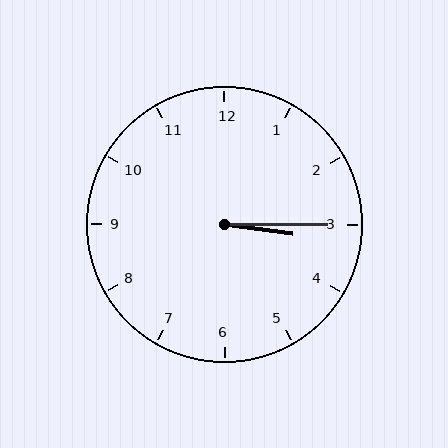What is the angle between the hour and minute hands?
Approximately 8 degrees.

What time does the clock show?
3:15.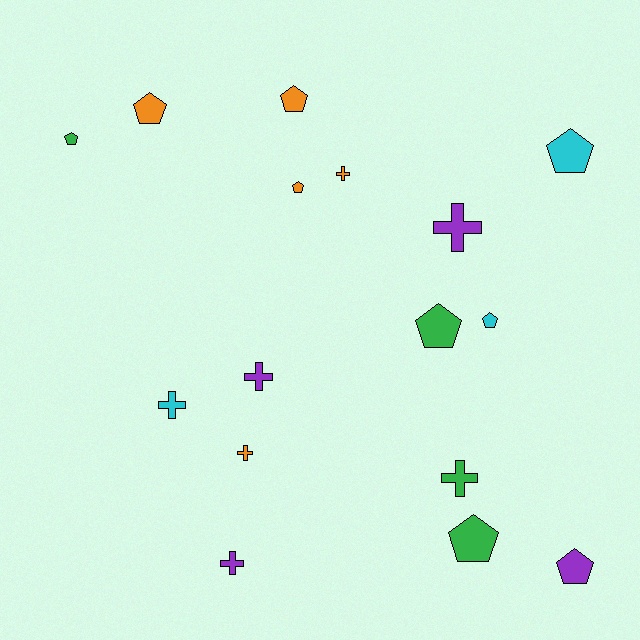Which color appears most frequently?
Orange, with 5 objects.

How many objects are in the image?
There are 16 objects.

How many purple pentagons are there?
There is 1 purple pentagon.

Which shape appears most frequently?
Pentagon, with 9 objects.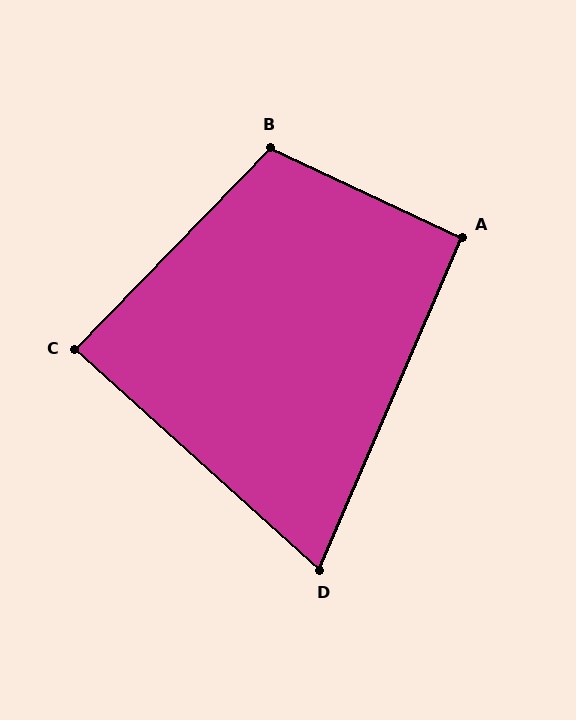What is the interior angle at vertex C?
Approximately 88 degrees (approximately right).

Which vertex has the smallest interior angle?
D, at approximately 71 degrees.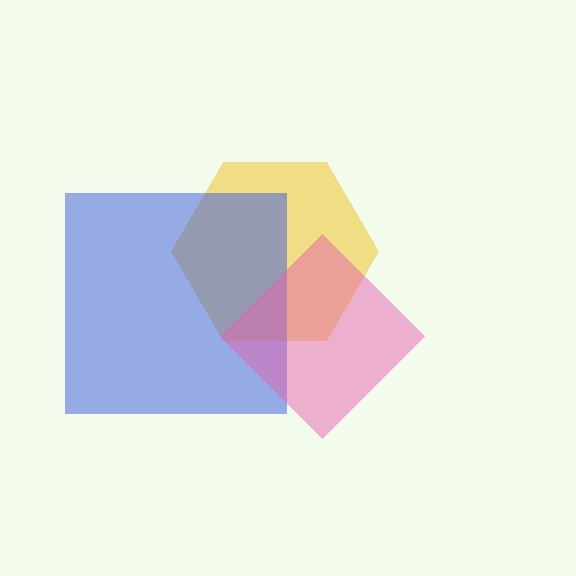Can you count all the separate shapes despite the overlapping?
Yes, there are 3 separate shapes.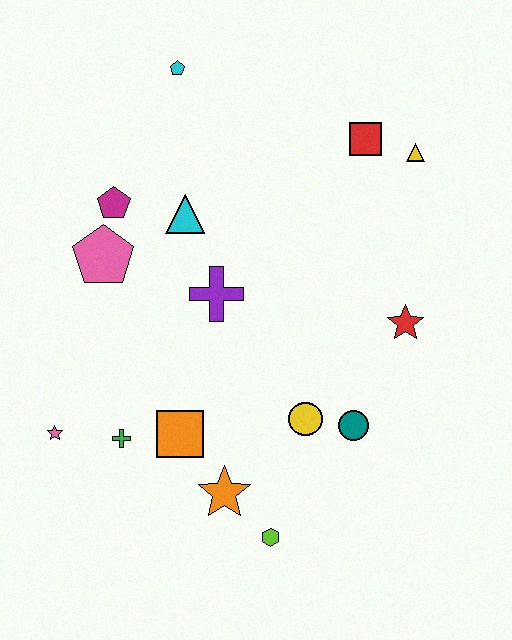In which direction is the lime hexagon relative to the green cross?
The lime hexagon is to the right of the green cross.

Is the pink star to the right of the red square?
No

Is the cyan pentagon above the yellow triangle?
Yes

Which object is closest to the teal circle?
The yellow circle is closest to the teal circle.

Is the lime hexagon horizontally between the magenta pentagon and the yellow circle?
Yes